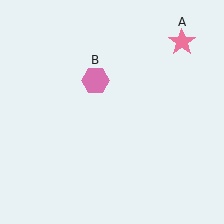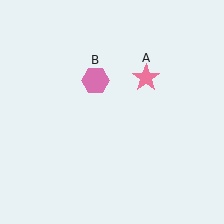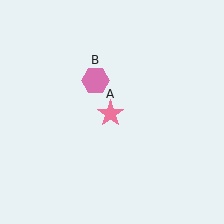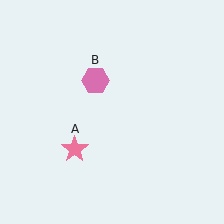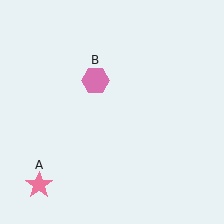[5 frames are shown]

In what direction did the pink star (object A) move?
The pink star (object A) moved down and to the left.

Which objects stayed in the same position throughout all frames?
Pink hexagon (object B) remained stationary.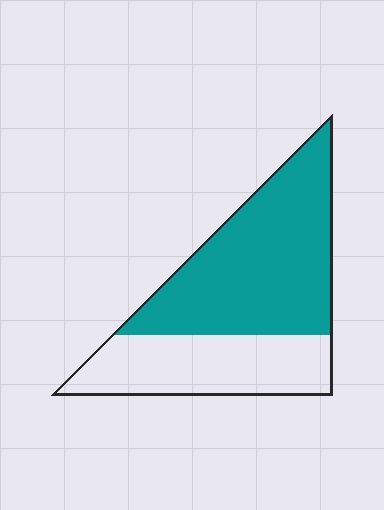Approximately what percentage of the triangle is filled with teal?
Approximately 60%.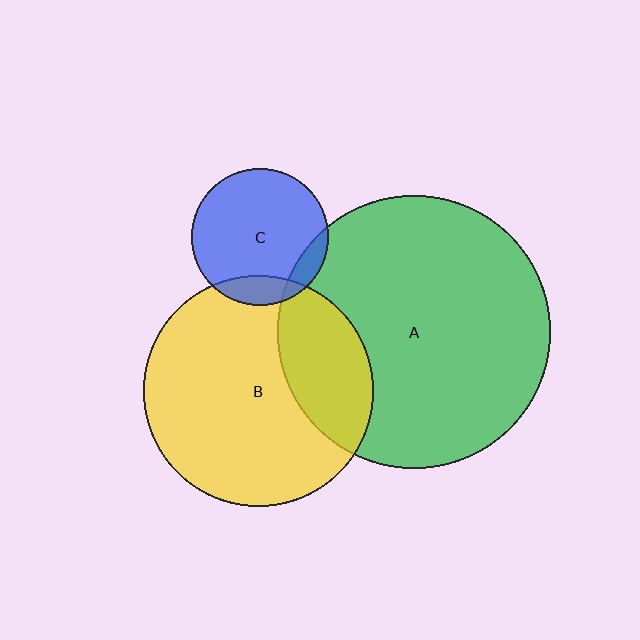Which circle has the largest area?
Circle A (green).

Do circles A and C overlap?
Yes.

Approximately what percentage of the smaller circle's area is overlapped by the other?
Approximately 10%.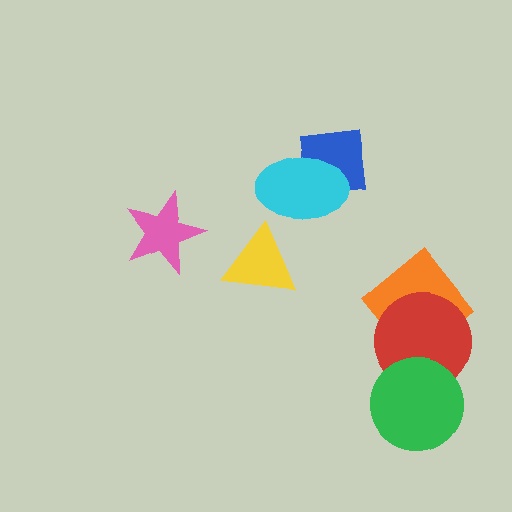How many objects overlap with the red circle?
2 objects overlap with the red circle.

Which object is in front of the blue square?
The cyan ellipse is in front of the blue square.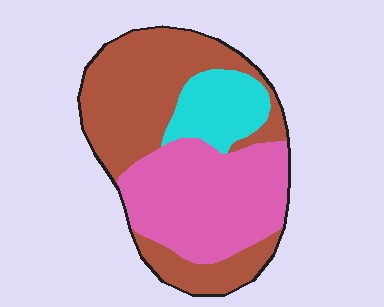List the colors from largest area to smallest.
From largest to smallest: brown, pink, cyan.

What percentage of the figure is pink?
Pink takes up about two fifths (2/5) of the figure.